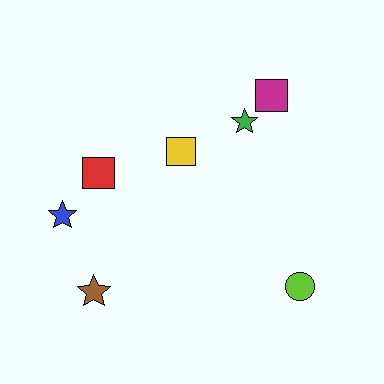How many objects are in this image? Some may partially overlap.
There are 7 objects.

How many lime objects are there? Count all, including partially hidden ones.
There is 1 lime object.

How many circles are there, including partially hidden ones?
There is 1 circle.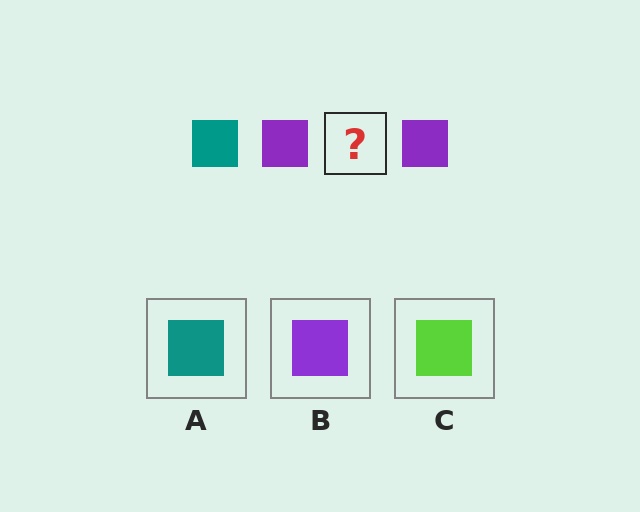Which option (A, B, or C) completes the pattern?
A.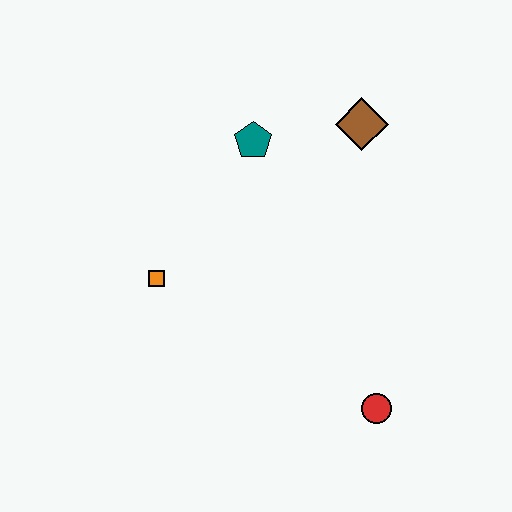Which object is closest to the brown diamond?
The teal pentagon is closest to the brown diamond.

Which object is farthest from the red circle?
The teal pentagon is farthest from the red circle.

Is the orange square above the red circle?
Yes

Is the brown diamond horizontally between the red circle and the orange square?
Yes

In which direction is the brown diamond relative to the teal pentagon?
The brown diamond is to the right of the teal pentagon.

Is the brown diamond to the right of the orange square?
Yes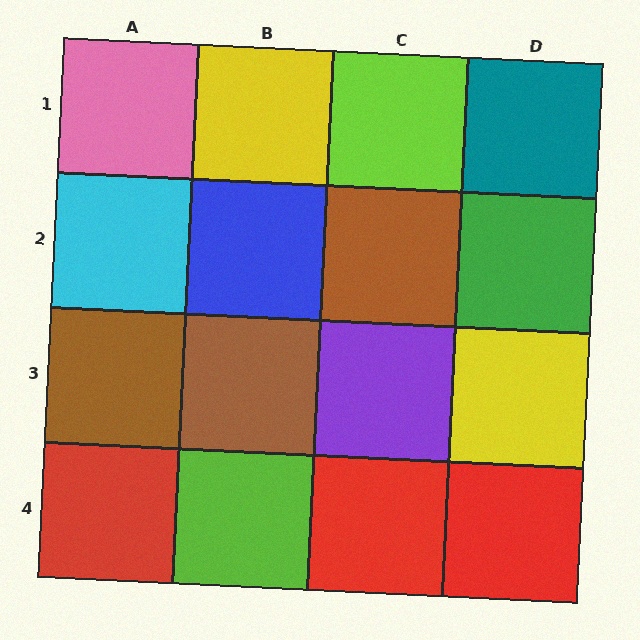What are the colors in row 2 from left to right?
Cyan, blue, brown, green.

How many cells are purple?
1 cell is purple.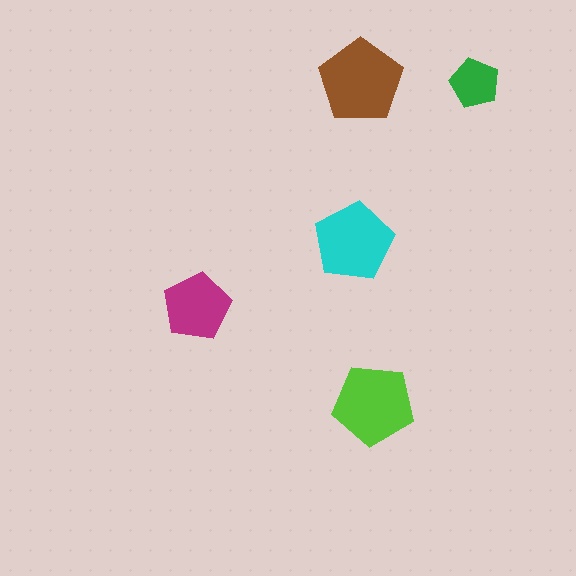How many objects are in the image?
There are 5 objects in the image.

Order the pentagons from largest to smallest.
the brown one, the lime one, the cyan one, the magenta one, the green one.